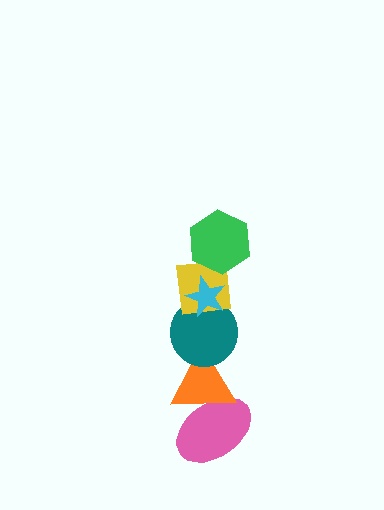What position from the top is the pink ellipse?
The pink ellipse is 6th from the top.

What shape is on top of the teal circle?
The yellow square is on top of the teal circle.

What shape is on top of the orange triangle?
The teal circle is on top of the orange triangle.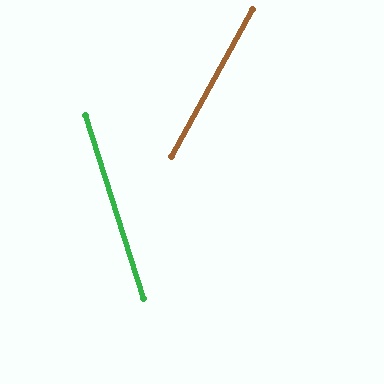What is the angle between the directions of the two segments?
Approximately 47 degrees.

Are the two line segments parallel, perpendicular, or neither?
Neither parallel nor perpendicular — they differ by about 47°.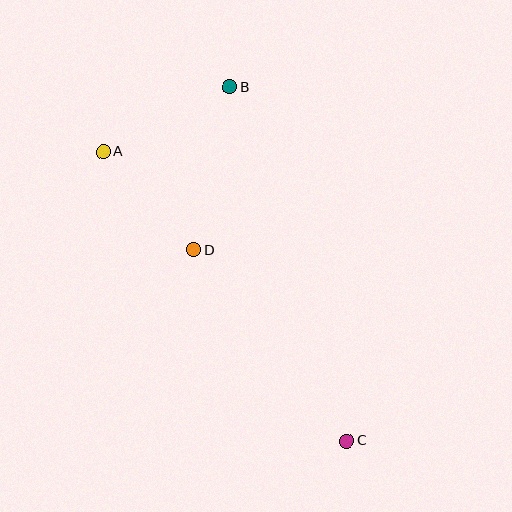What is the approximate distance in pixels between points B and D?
The distance between B and D is approximately 167 pixels.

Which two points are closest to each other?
Points A and D are closest to each other.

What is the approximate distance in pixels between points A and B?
The distance between A and B is approximately 142 pixels.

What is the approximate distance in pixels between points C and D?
The distance between C and D is approximately 245 pixels.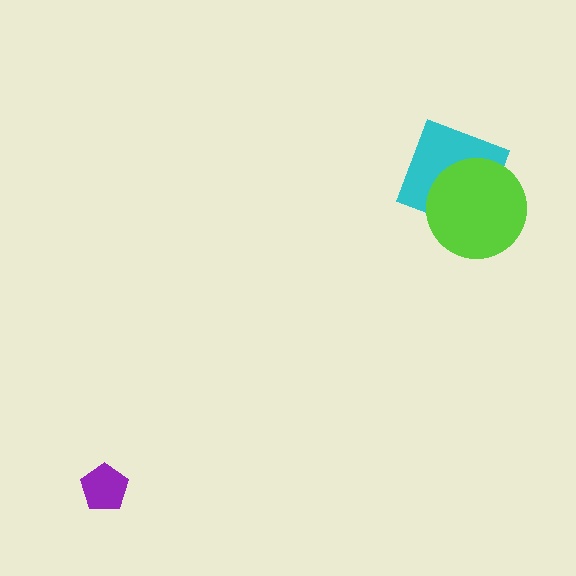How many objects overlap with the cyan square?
1 object overlaps with the cyan square.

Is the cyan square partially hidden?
Yes, it is partially covered by another shape.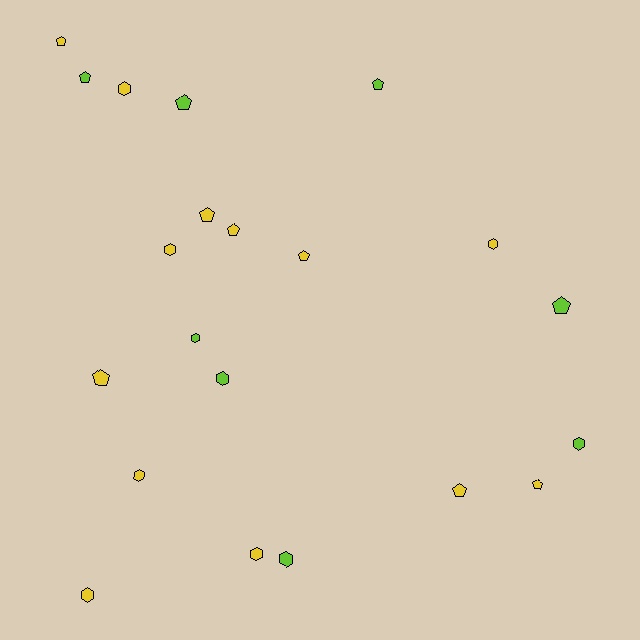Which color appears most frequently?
Yellow, with 13 objects.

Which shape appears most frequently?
Pentagon, with 11 objects.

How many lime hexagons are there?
There are 4 lime hexagons.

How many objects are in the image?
There are 21 objects.